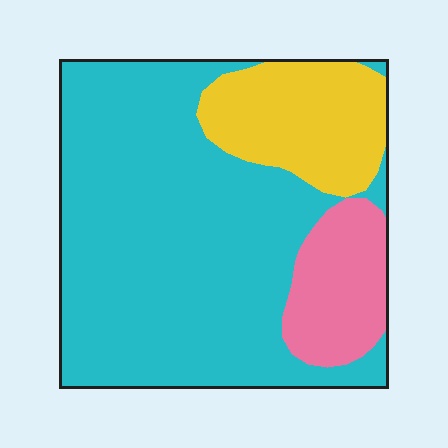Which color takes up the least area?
Pink, at roughly 15%.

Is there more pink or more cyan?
Cyan.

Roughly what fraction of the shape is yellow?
Yellow covers around 20% of the shape.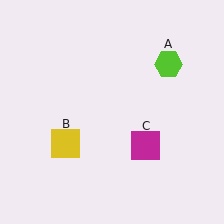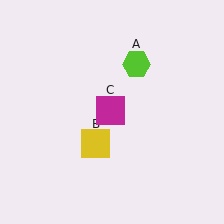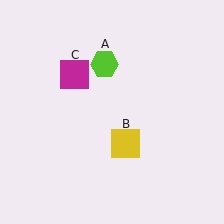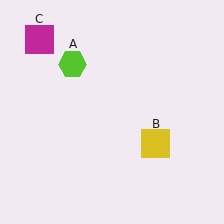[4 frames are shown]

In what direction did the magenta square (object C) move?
The magenta square (object C) moved up and to the left.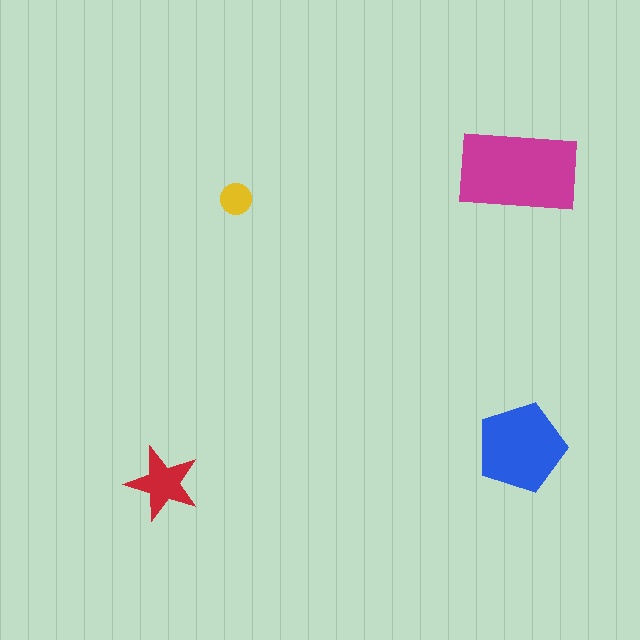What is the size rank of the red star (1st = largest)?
3rd.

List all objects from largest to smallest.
The magenta rectangle, the blue pentagon, the red star, the yellow circle.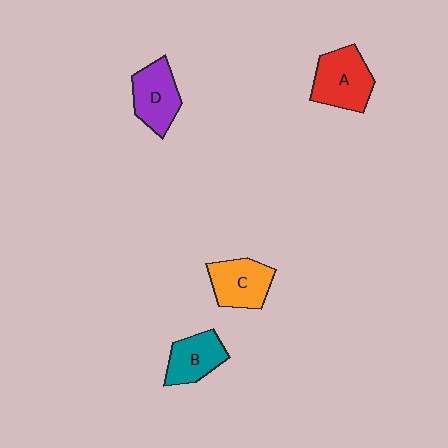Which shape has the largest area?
Shape A (red).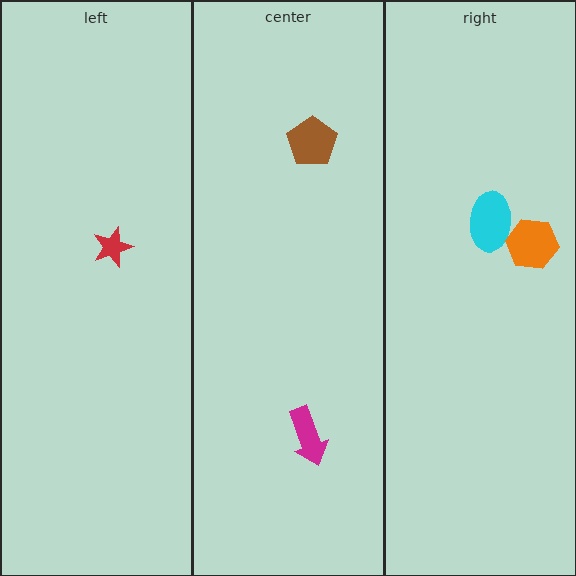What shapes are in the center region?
The magenta arrow, the brown pentagon.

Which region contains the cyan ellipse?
The right region.